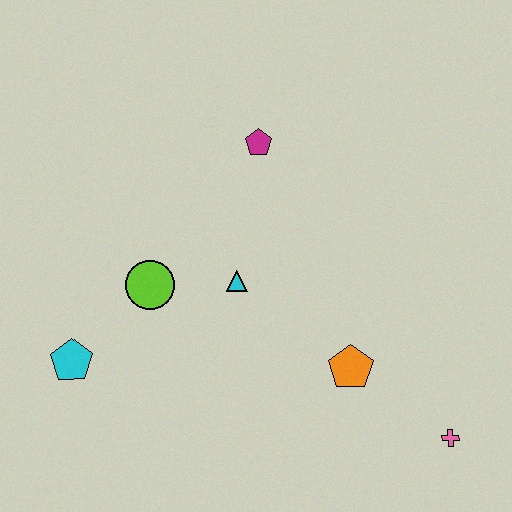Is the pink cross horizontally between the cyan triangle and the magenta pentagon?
No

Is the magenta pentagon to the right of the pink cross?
No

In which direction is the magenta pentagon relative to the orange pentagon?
The magenta pentagon is above the orange pentagon.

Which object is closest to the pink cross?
The orange pentagon is closest to the pink cross.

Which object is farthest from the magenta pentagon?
The pink cross is farthest from the magenta pentagon.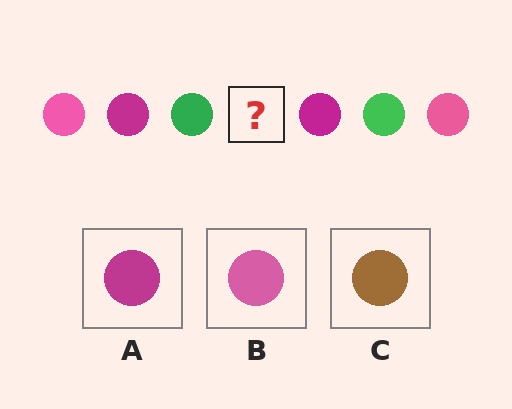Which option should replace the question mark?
Option B.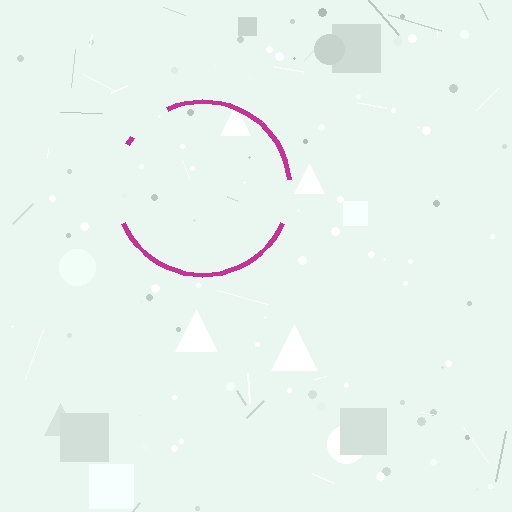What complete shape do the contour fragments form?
The contour fragments form a circle.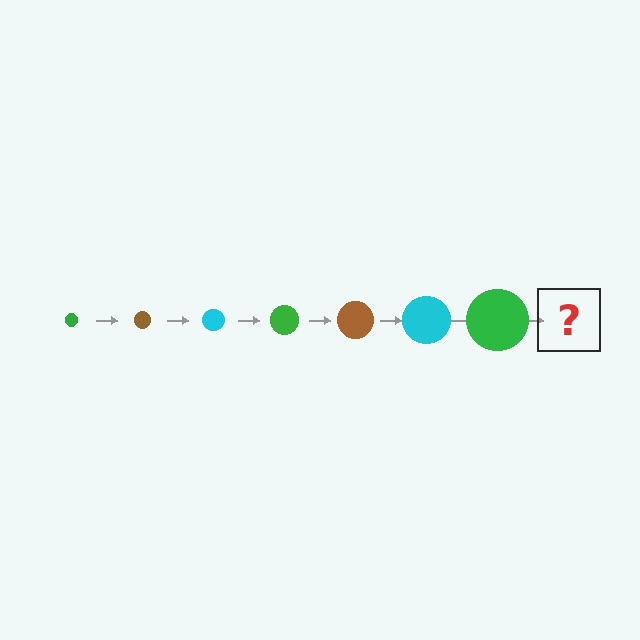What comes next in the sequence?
The next element should be a brown circle, larger than the previous one.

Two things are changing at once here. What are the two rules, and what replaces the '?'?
The two rules are that the circle grows larger each step and the color cycles through green, brown, and cyan. The '?' should be a brown circle, larger than the previous one.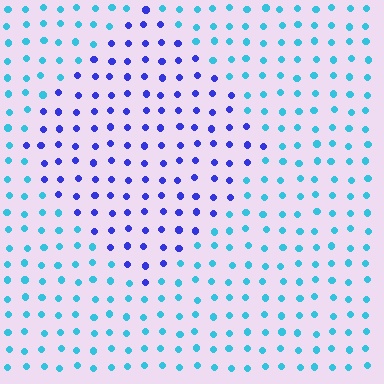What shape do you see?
I see a diamond.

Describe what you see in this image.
The image is filled with small cyan elements in a uniform arrangement. A diamond-shaped region is visible where the elements are tinted to a slightly different hue, forming a subtle color boundary.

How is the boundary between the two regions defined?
The boundary is defined purely by a slight shift in hue (about 51 degrees). Spacing, size, and orientation are identical on both sides.